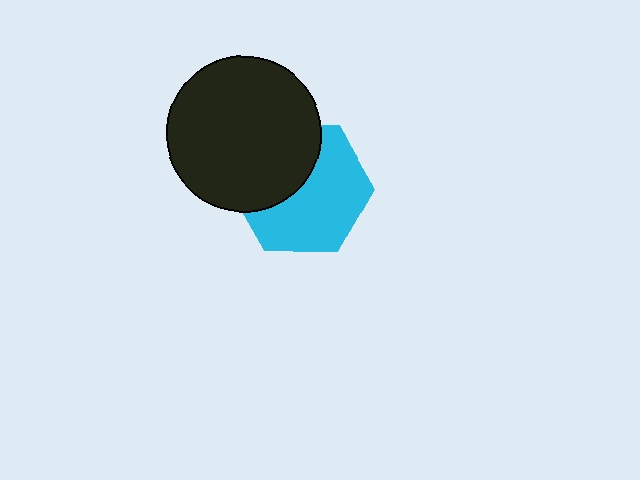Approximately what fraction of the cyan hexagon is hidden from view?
Roughly 40% of the cyan hexagon is hidden behind the black circle.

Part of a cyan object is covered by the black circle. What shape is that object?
It is a hexagon.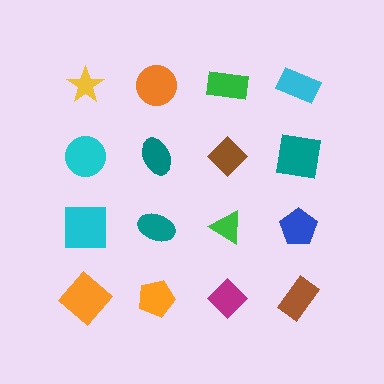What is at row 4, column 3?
A magenta diamond.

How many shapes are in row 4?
4 shapes.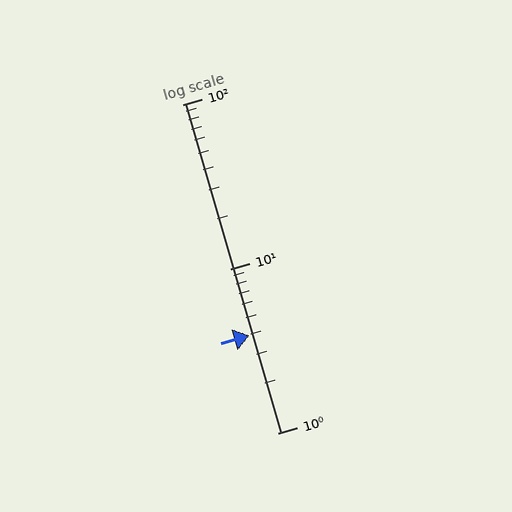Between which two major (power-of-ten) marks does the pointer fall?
The pointer is between 1 and 10.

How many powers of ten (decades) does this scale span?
The scale spans 2 decades, from 1 to 100.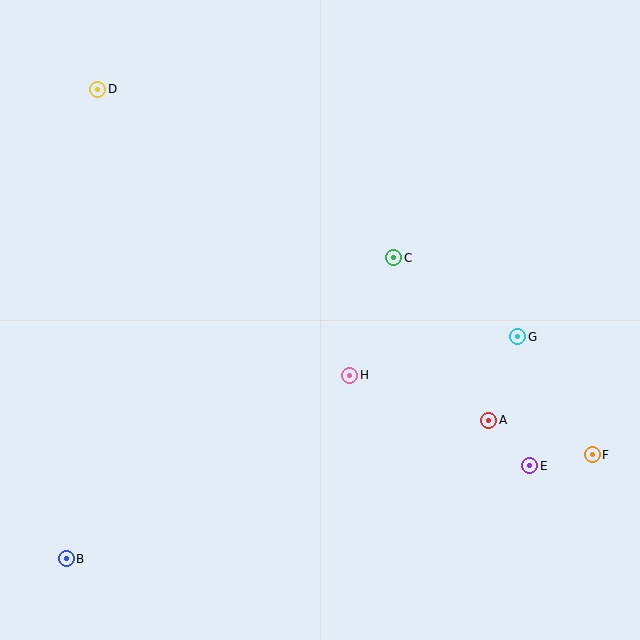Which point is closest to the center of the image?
Point H at (350, 375) is closest to the center.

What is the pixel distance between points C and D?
The distance between C and D is 341 pixels.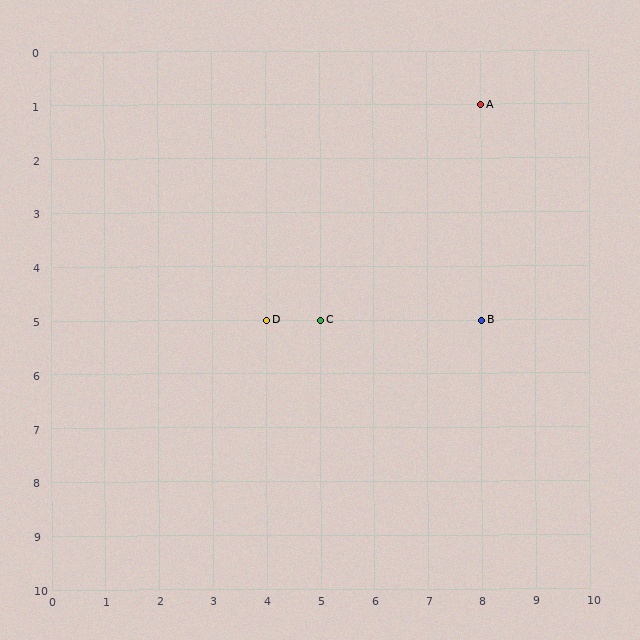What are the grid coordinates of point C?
Point C is at grid coordinates (5, 5).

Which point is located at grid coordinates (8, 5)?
Point B is at (8, 5).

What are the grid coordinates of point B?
Point B is at grid coordinates (8, 5).